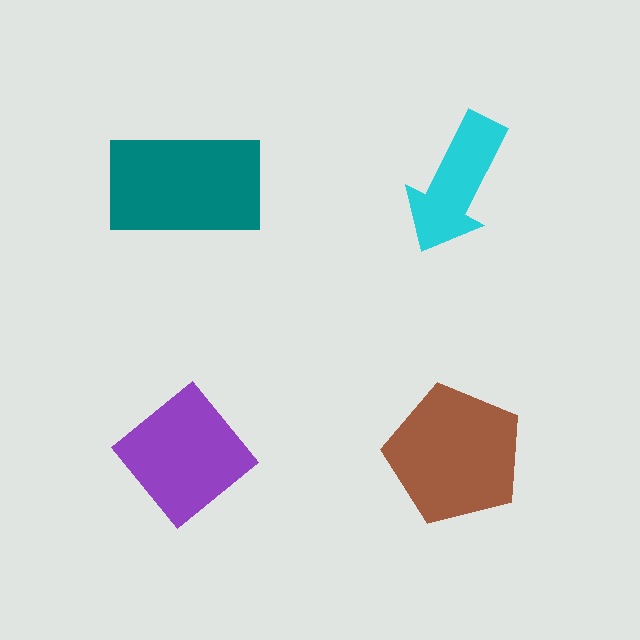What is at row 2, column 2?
A brown pentagon.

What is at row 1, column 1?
A teal rectangle.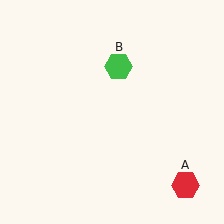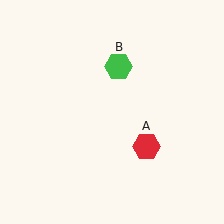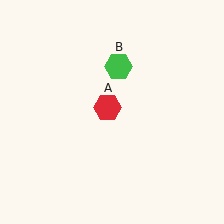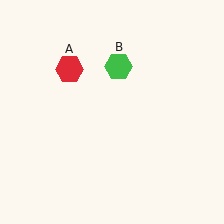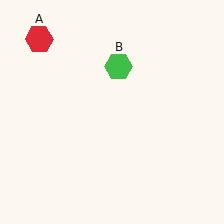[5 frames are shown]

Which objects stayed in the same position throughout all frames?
Green hexagon (object B) remained stationary.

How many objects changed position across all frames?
1 object changed position: red hexagon (object A).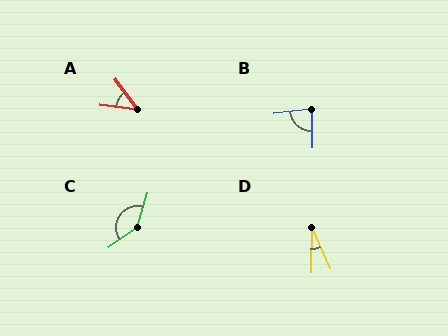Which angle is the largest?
C, at approximately 141 degrees.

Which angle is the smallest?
D, at approximately 25 degrees.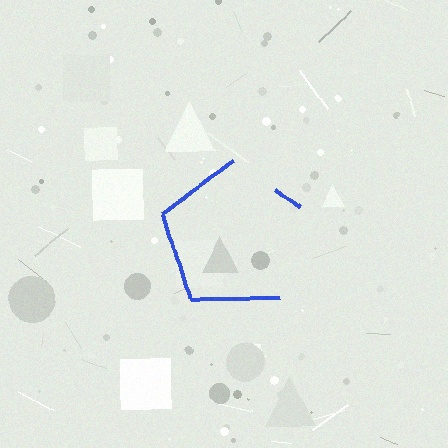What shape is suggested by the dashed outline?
The dashed outline suggests a pentagon.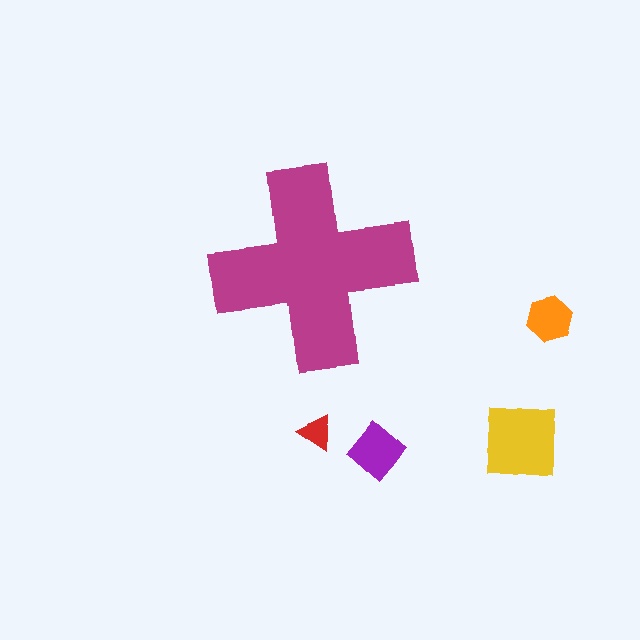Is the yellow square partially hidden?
No, the yellow square is fully visible.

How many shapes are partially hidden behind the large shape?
0 shapes are partially hidden.